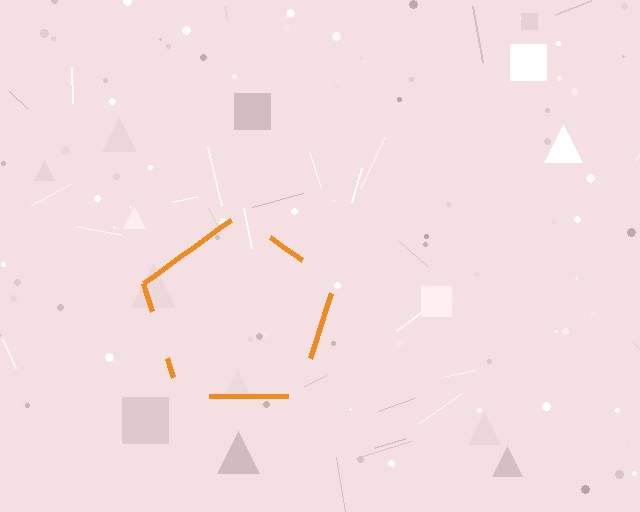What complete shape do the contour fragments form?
The contour fragments form a pentagon.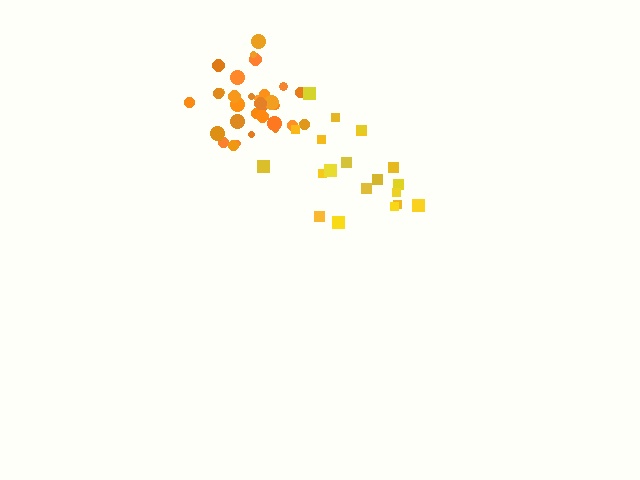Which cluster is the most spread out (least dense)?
Yellow.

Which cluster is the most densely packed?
Orange.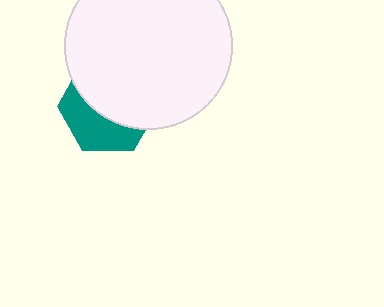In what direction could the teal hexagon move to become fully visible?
The teal hexagon could move down. That would shift it out from behind the white circle entirely.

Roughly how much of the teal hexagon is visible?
A small part of it is visible (roughly 40%).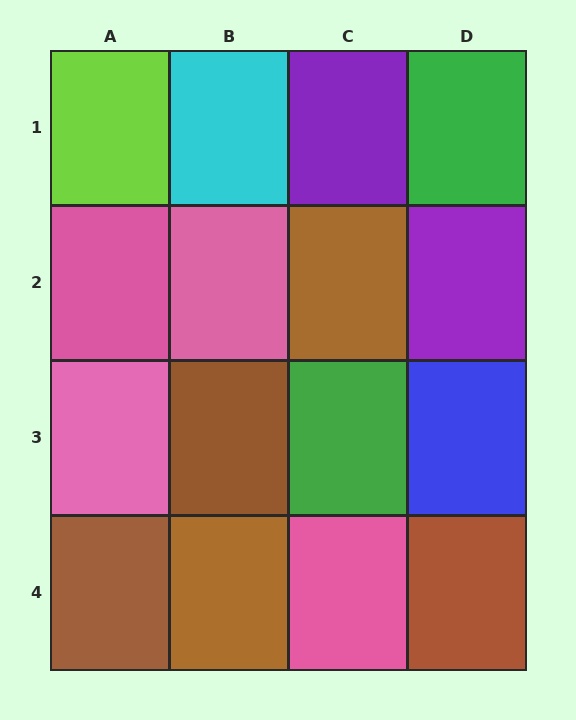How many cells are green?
2 cells are green.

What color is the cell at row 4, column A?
Brown.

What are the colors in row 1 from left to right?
Lime, cyan, purple, green.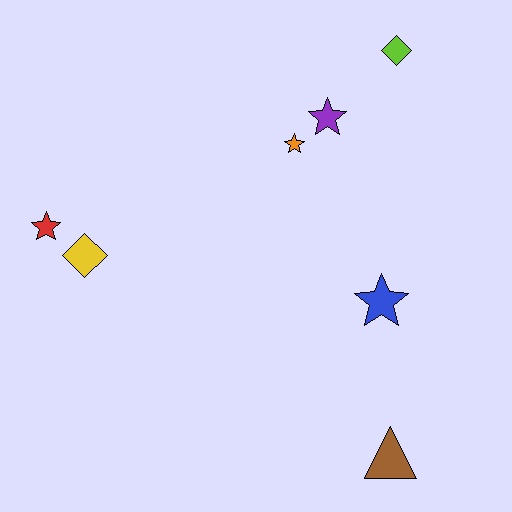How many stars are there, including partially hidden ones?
There are 4 stars.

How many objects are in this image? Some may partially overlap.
There are 7 objects.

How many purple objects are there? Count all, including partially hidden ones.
There is 1 purple object.